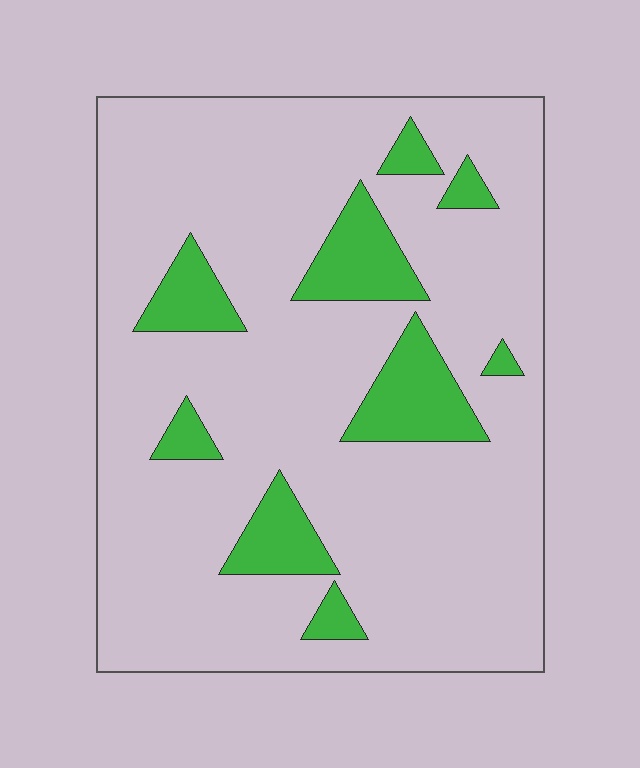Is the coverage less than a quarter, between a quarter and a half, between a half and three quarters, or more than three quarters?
Less than a quarter.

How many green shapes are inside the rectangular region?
9.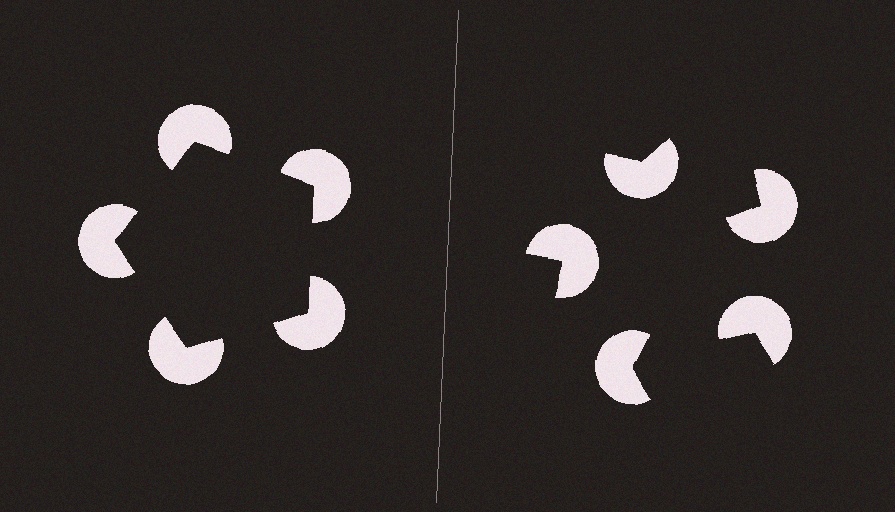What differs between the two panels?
The pac-man discs are positioned identically on both sides; only the wedge orientations differ. On the left they align to a pentagon; on the right they are misaligned.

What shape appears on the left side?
An illusory pentagon.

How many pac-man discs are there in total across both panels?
10 — 5 on each side.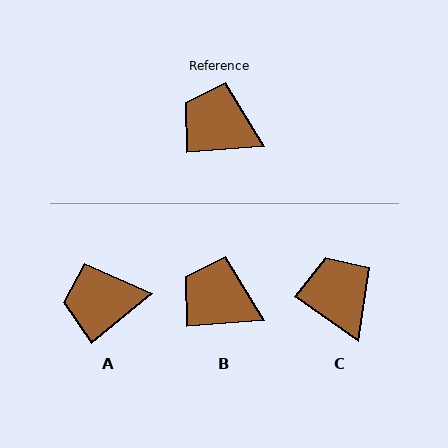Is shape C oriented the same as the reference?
No, it is off by about 39 degrees.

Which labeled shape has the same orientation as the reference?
B.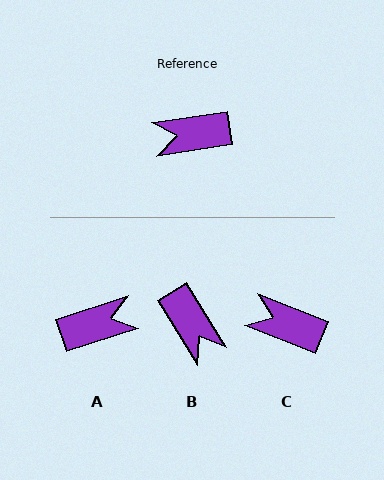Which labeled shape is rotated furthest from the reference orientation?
A, about 170 degrees away.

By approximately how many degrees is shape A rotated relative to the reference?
Approximately 170 degrees clockwise.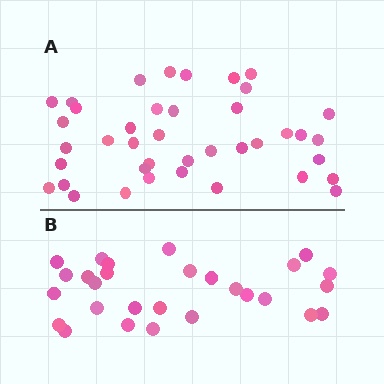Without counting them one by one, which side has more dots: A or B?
Region A (the top region) has more dots.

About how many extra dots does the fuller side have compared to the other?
Region A has roughly 12 or so more dots than region B.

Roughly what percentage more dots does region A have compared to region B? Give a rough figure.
About 45% more.